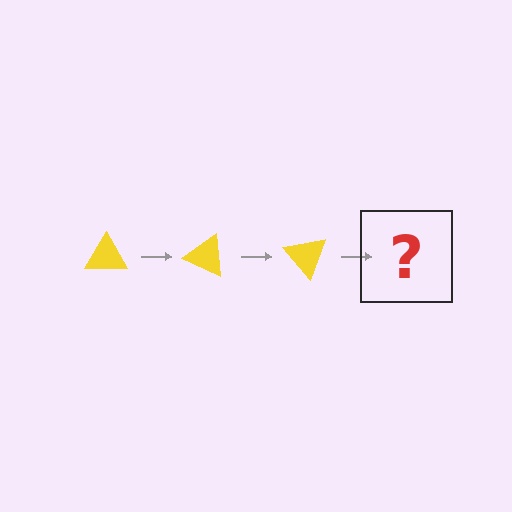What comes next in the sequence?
The next element should be a yellow triangle rotated 75 degrees.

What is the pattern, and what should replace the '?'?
The pattern is that the triangle rotates 25 degrees each step. The '?' should be a yellow triangle rotated 75 degrees.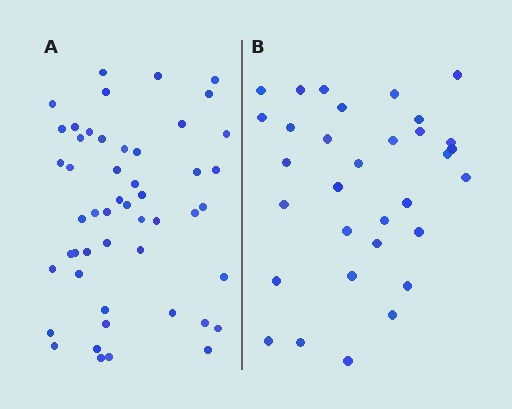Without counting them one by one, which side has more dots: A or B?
Region A (the left region) has more dots.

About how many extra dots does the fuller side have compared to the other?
Region A has approximately 20 more dots than region B.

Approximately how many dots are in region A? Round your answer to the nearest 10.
About 50 dots.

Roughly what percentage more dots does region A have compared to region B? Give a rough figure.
About 55% more.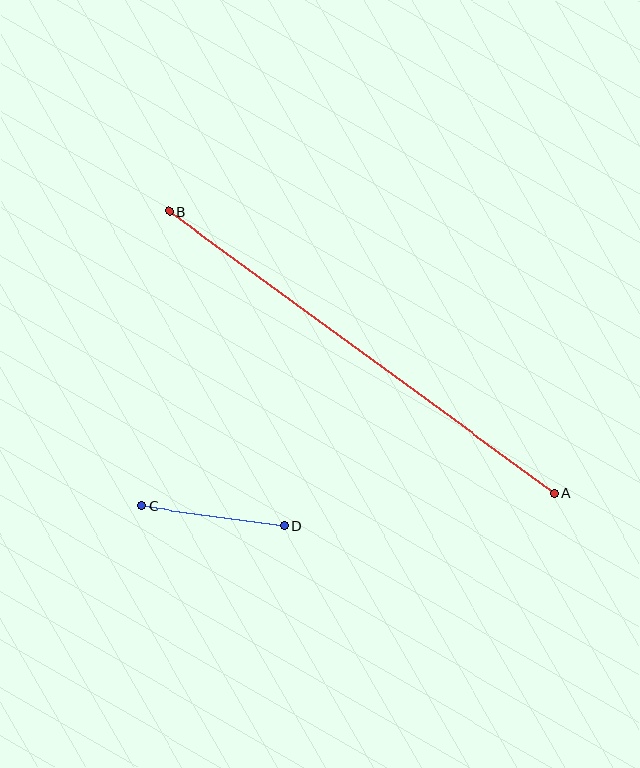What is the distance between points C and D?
The distance is approximately 144 pixels.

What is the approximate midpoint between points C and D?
The midpoint is at approximately (213, 516) pixels.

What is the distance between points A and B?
The distance is approximately 477 pixels.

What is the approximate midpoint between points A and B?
The midpoint is at approximately (361, 352) pixels.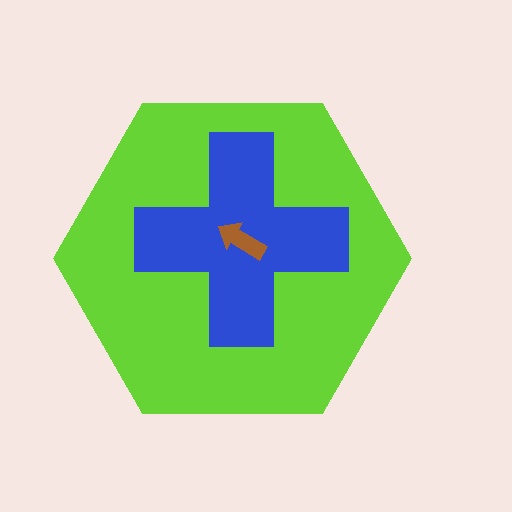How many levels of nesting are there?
3.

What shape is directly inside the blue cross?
The brown arrow.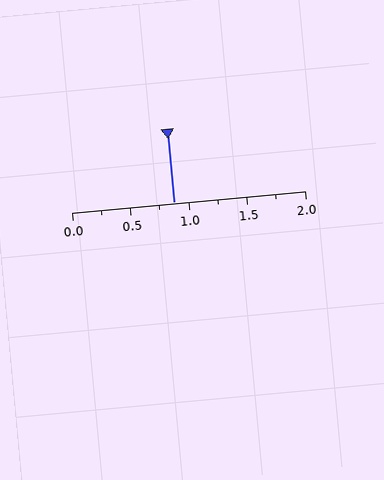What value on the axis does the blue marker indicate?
The marker indicates approximately 0.88.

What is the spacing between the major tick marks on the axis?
The major ticks are spaced 0.5 apart.